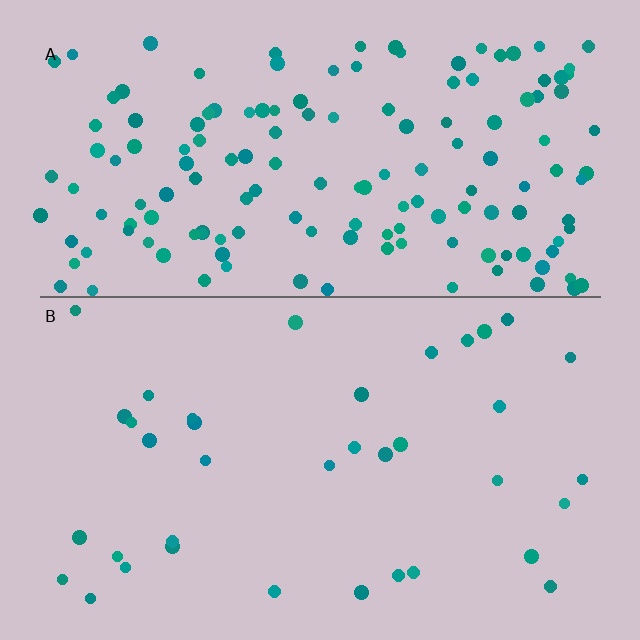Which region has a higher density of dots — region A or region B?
A (the top).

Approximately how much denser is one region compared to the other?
Approximately 4.1× — region A over region B.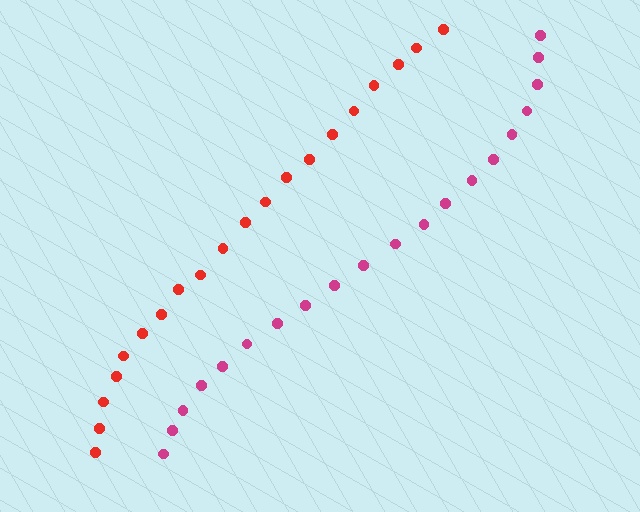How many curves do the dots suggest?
There are 2 distinct paths.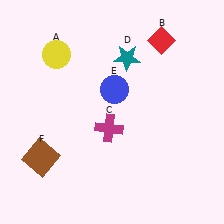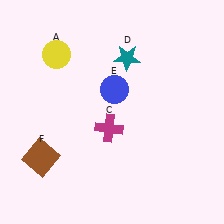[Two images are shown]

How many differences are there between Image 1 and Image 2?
There is 1 difference between the two images.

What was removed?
The red diamond (B) was removed in Image 2.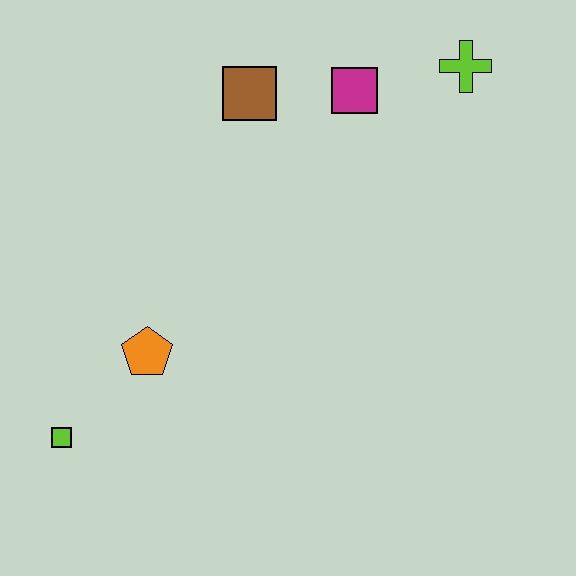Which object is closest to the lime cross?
The magenta square is closest to the lime cross.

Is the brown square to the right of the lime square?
Yes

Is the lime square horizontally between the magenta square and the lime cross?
No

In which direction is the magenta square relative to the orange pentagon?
The magenta square is above the orange pentagon.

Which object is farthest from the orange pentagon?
The lime cross is farthest from the orange pentagon.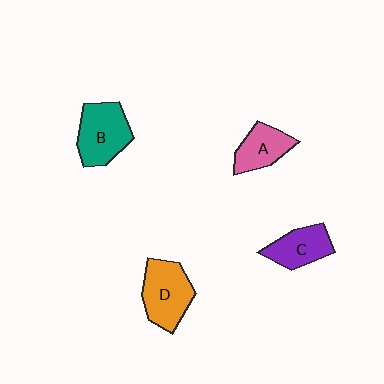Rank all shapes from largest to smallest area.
From largest to smallest: D (orange), B (teal), C (purple), A (pink).